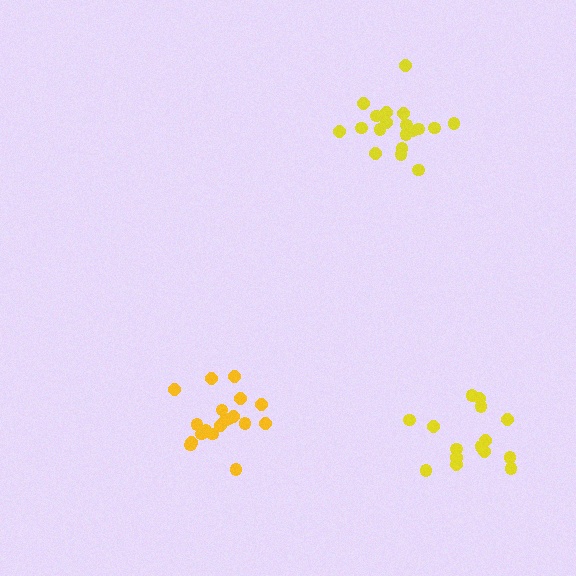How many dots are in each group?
Group 1: 19 dots, Group 2: 19 dots, Group 3: 15 dots (53 total).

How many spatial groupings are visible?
There are 3 spatial groupings.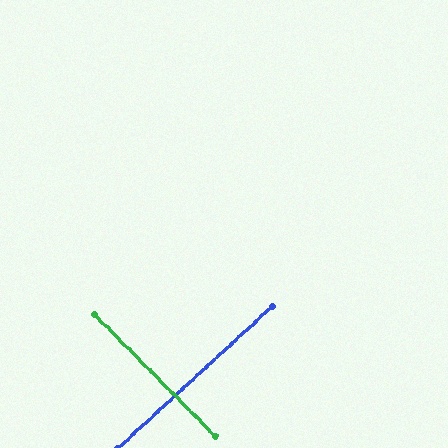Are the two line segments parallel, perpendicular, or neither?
Perpendicular — they meet at approximately 88°.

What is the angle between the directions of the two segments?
Approximately 88 degrees.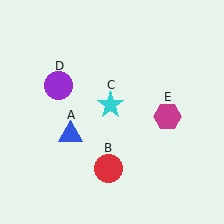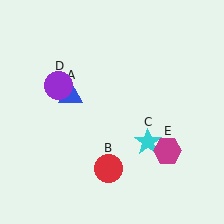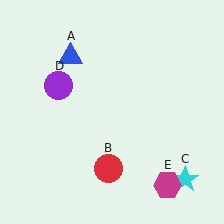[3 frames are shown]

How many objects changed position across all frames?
3 objects changed position: blue triangle (object A), cyan star (object C), magenta hexagon (object E).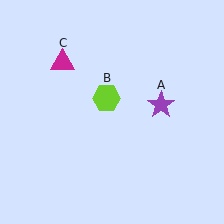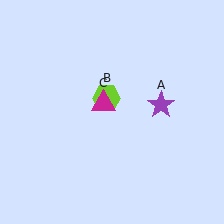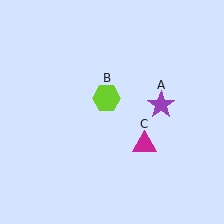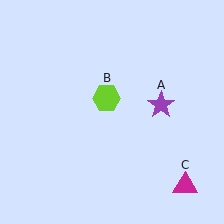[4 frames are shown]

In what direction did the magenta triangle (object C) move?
The magenta triangle (object C) moved down and to the right.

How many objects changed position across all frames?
1 object changed position: magenta triangle (object C).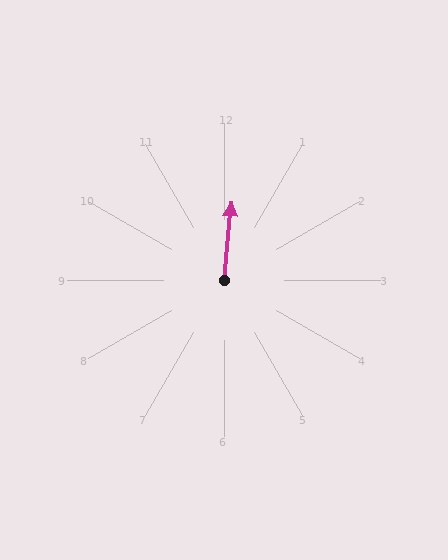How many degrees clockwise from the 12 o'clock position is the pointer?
Approximately 5 degrees.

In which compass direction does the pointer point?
North.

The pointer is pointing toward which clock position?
Roughly 12 o'clock.